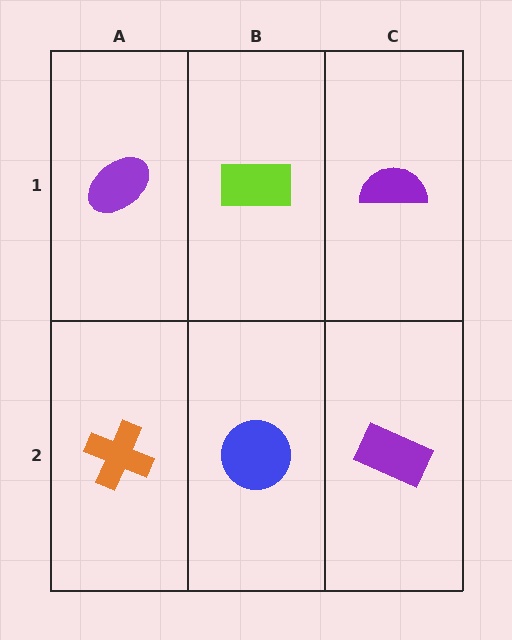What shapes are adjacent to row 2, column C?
A purple semicircle (row 1, column C), a blue circle (row 2, column B).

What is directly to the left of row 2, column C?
A blue circle.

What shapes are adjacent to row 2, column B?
A lime rectangle (row 1, column B), an orange cross (row 2, column A), a purple rectangle (row 2, column C).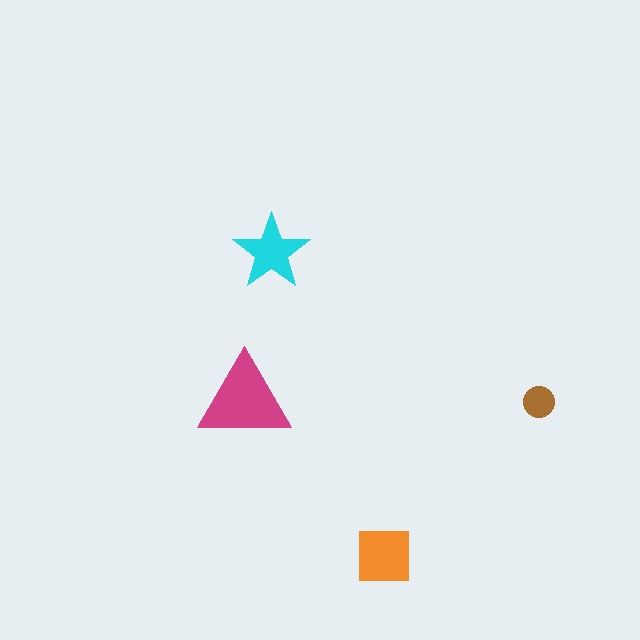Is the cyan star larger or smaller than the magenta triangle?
Smaller.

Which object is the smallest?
The brown circle.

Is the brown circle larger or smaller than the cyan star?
Smaller.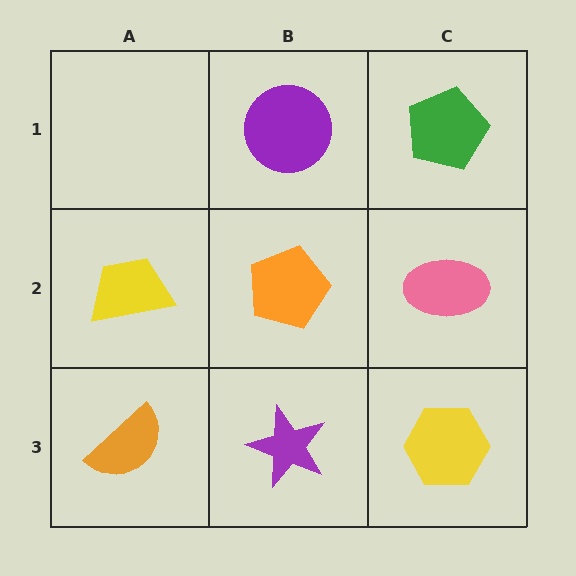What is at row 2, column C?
A pink ellipse.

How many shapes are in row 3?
3 shapes.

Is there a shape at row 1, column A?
No, that cell is empty.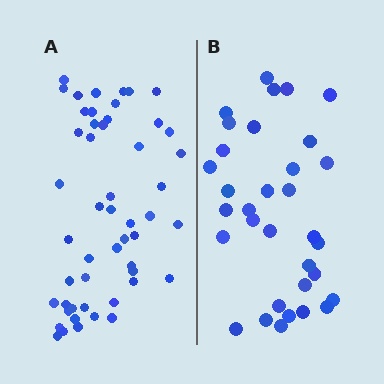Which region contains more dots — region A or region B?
Region A (the left region) has more dots.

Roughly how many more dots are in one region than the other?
Region A has approximately 20 more dots than region B.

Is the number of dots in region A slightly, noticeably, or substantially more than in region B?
Region A has substantially more. The ratio is roughly 1.5 to 1.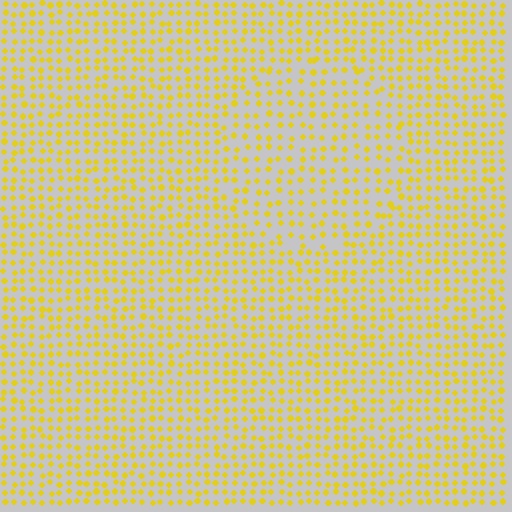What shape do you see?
I see a circle.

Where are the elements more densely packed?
The elements are more densely packed outside the circle boundary.